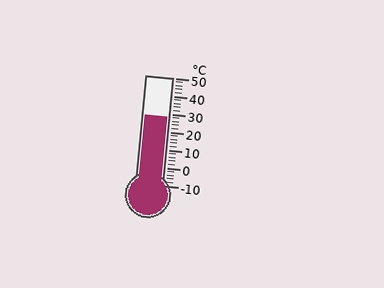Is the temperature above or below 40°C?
The temperature is below 40°C.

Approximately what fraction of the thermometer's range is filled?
The thermometer is filled to approximately 65% of its range.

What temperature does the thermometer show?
The thermometer shows approximately 28°C.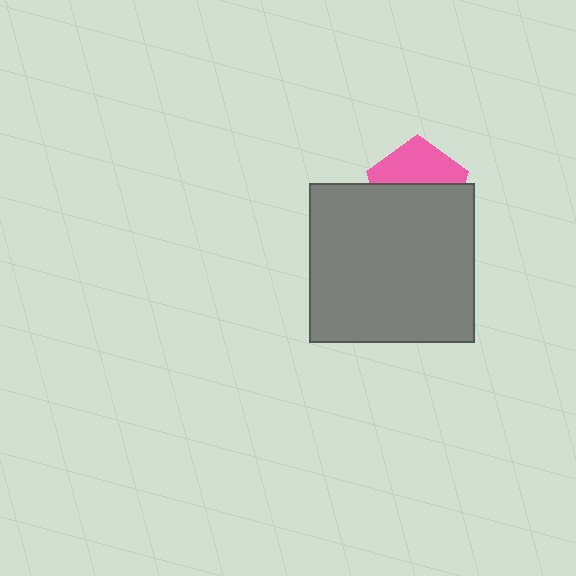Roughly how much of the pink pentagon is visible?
A small part of it is visible (roughly 44%).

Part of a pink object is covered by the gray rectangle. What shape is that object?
It is a pentagon.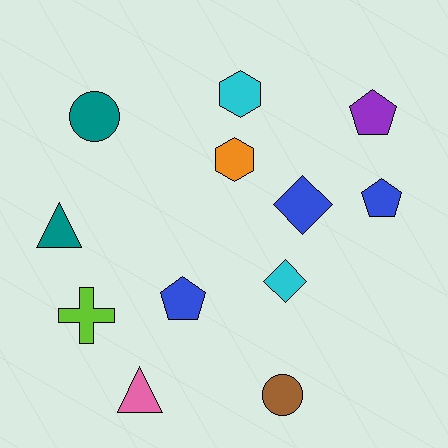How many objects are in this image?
There are 12 objects.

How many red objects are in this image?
There are no red objects.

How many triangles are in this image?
There are 2 triangles.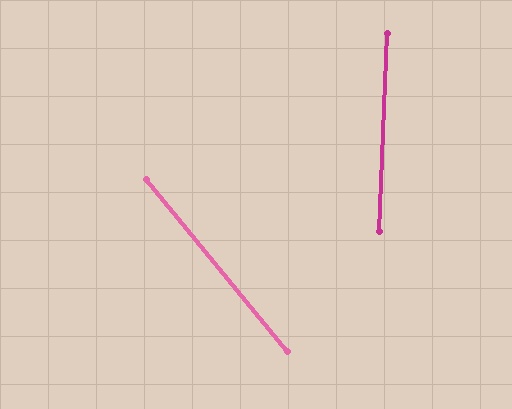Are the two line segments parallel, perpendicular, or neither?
Neither parallel nor perpendicular — they differ by about 42°.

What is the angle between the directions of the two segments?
Approximately 42 degrees.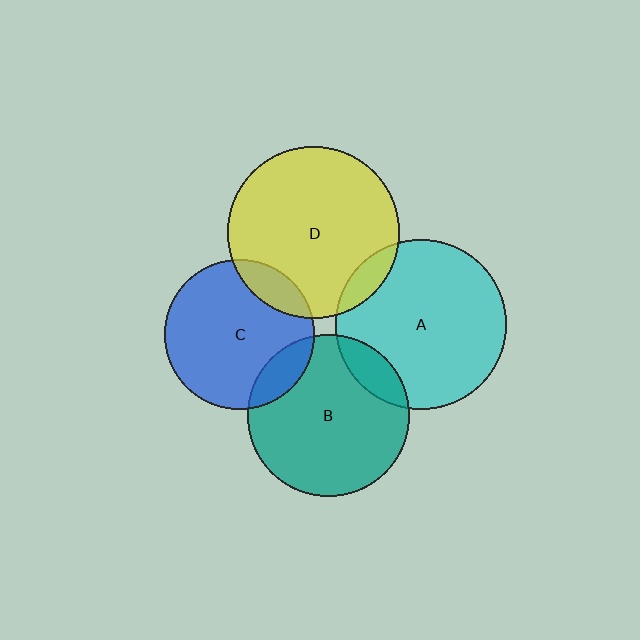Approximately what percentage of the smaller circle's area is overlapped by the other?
Approximately 15%.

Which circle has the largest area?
Circle D (yellow).